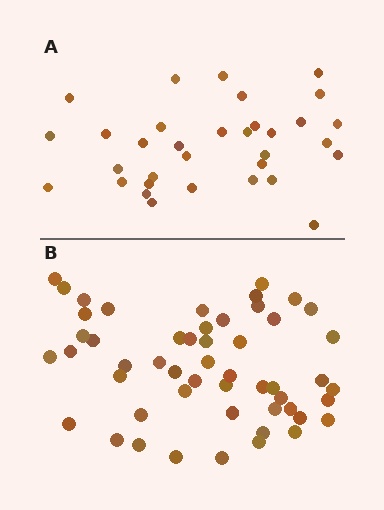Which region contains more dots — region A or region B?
Region B (the bottom region) has more dots.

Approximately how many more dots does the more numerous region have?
Region B has approximately 20 more dots than region A.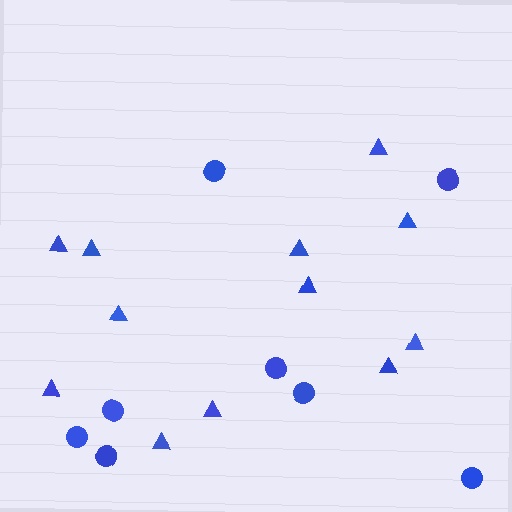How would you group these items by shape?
There are 2 groups: one group of circles (8) and one group of triangles (12).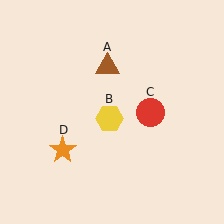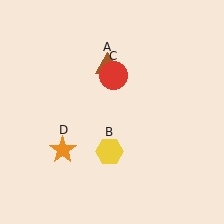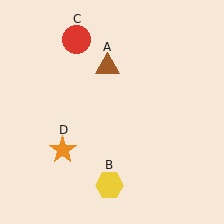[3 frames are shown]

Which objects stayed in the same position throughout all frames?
Brown triangle (object A) and orange star (object D) remained stationary.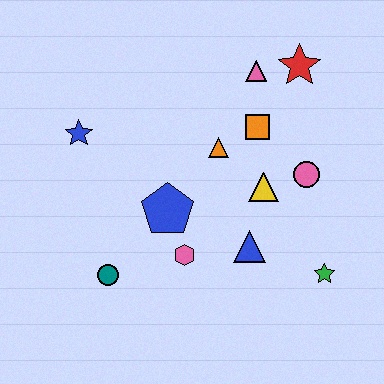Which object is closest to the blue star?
The blue pentagon is closest to the blue star.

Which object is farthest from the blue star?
The green star is farthest from the blue star.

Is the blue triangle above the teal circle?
Yes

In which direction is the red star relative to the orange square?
The red star is above the orange square.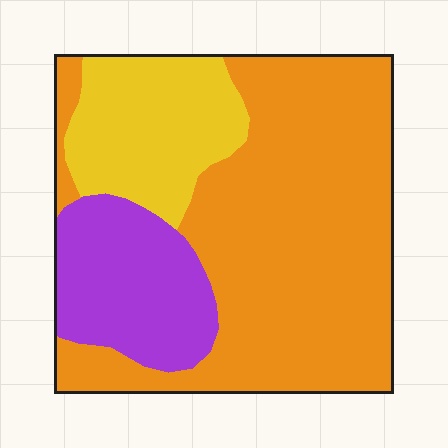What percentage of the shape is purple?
Purple covers 19% of the shape.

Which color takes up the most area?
Orange, at roughly 60%.